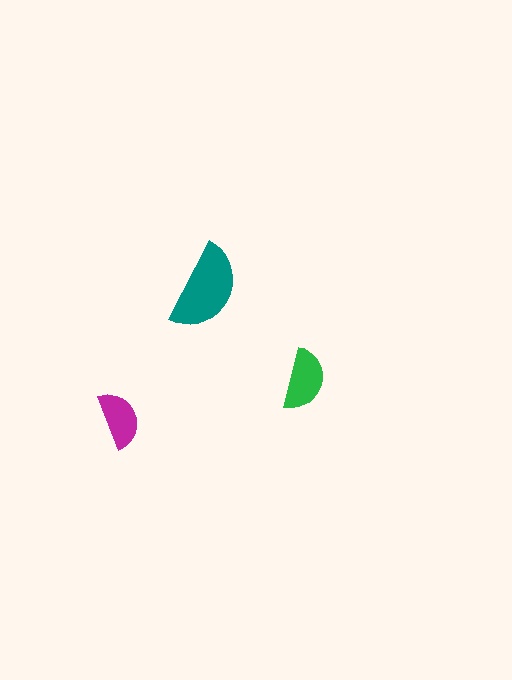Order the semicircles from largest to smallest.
the teal one, the green one, the magenta one.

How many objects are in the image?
There are 3 objects in the image.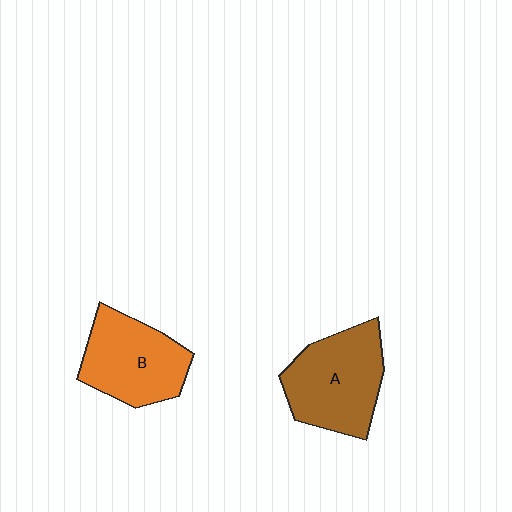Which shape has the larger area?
Shape A (brown).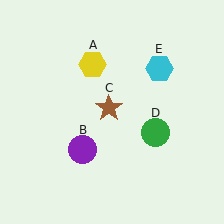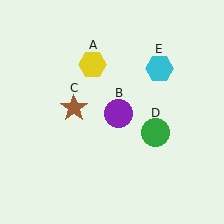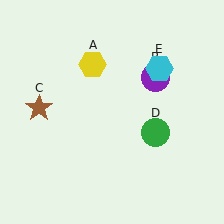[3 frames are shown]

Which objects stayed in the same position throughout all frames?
Yellow hexagon (object A) and green circle (object D) and cyan hexagon (object E) remained stationary.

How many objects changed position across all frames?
2 objects changed position: purple circle (object B), brown star (object C).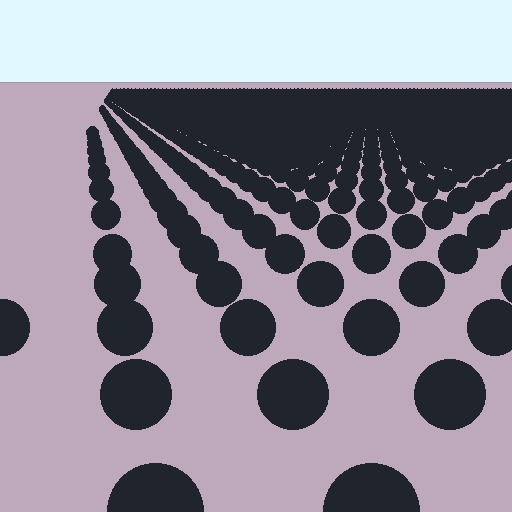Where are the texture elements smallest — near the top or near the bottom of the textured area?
Near the top.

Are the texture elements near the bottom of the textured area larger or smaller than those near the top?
Larger. Near the bottom, elements are closer to the viewer and appear at a bigger on-screen size.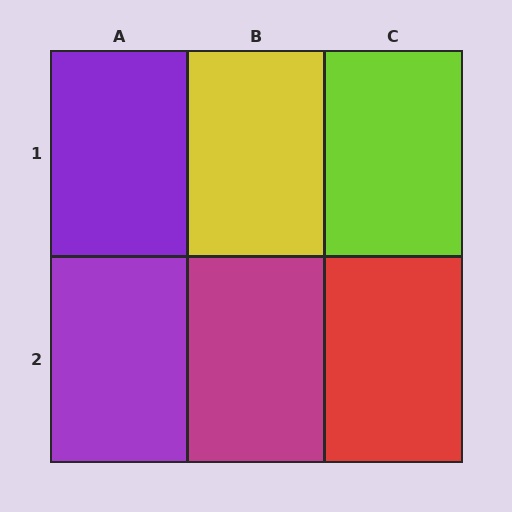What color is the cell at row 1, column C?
Lime.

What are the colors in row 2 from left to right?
Purple, magenta, red.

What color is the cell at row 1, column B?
Yellow.